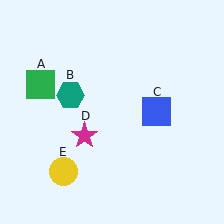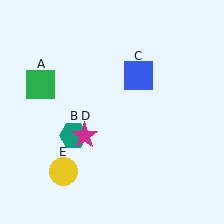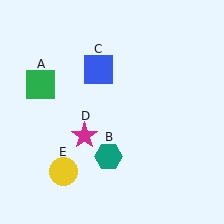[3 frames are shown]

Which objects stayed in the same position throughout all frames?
Green square (object A) and magenta star (object D) and yellow circle (object E) remained stationary.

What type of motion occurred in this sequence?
The teal hexagon (object B), blue square (object C) rotated counterclockwise around the center of the scene.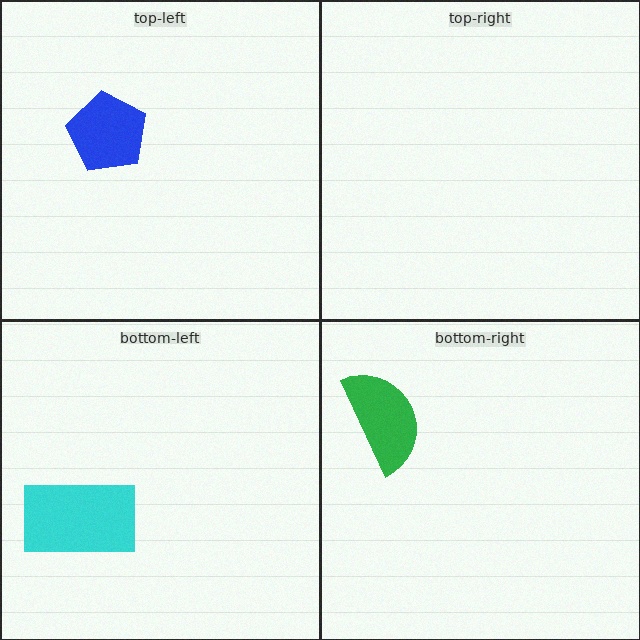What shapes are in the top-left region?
The blue pentagon.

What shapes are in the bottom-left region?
The cyan rectangle.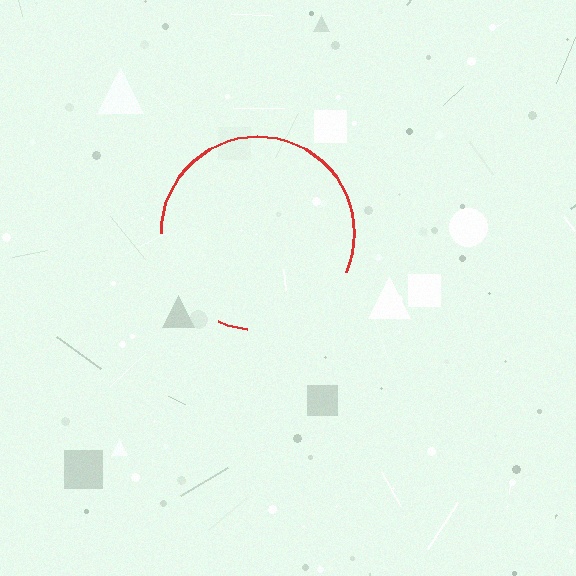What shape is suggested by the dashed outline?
The dashed outline suggests a circle.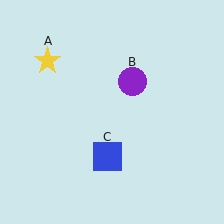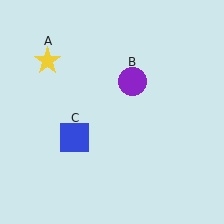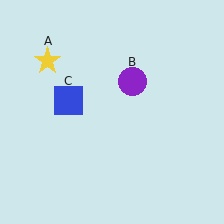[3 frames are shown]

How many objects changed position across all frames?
1 object changed position: blue square (object C).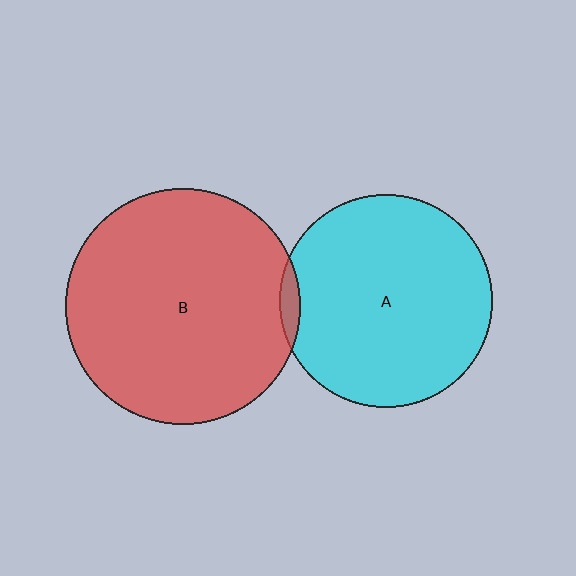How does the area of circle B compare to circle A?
Approximately 1.2 times.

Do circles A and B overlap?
Yes.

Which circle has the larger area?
Circle B (red).